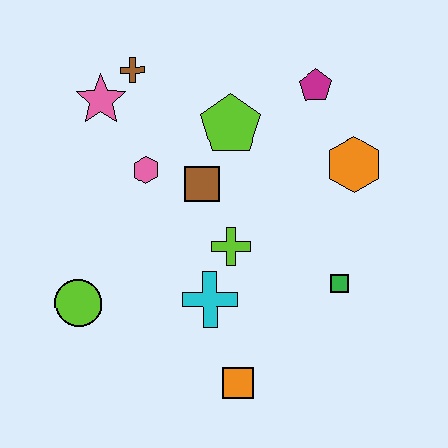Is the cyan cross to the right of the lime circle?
Yes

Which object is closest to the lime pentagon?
The brown square is closest to the lime pentagon.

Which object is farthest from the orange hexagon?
The lime circle is farthest from the orange hexagon.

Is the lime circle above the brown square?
No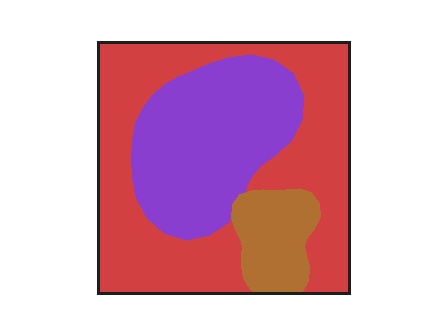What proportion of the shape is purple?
Purple takes up about one third (1/3) of the shape.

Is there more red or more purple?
Red.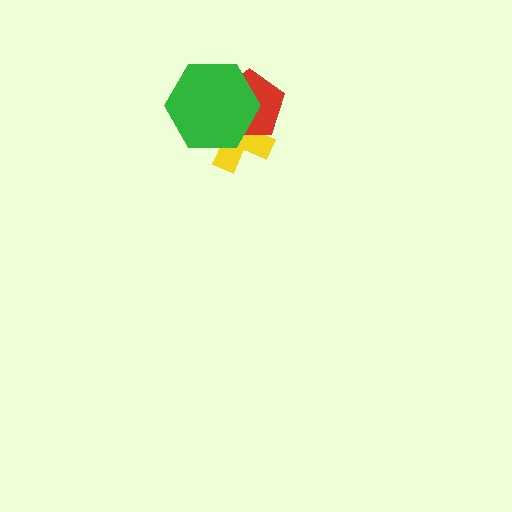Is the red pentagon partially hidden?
Yes, it is partially covered by another shape.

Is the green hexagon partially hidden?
No, no other shape covers it.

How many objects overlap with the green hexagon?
2 objects overlap with the green hexagon.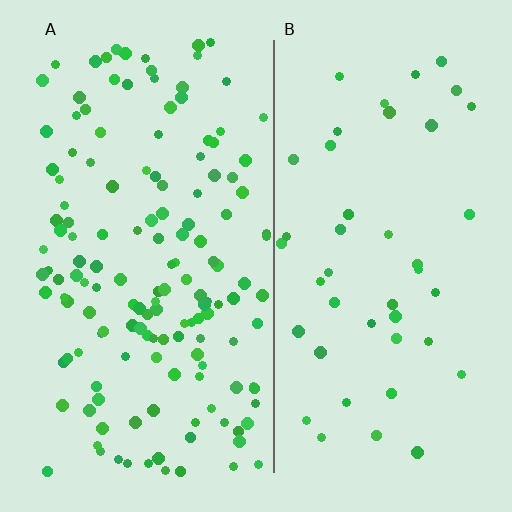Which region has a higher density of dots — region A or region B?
A (the left).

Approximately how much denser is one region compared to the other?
Approximately 3.3× — region A over region B.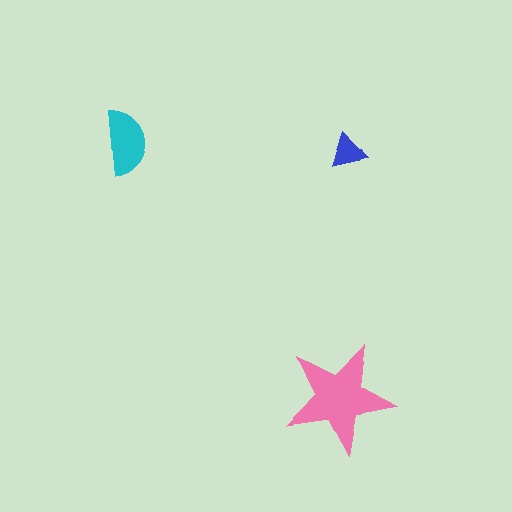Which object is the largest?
The pink star.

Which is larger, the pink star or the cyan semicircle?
The pink star.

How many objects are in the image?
There are 3 objects in the image.